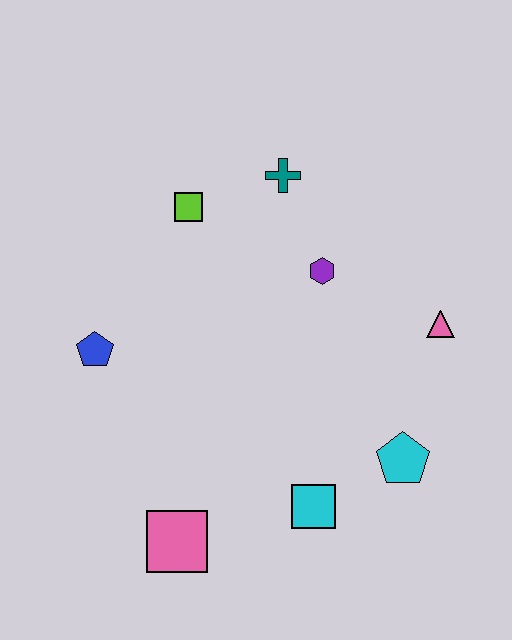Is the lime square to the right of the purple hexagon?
No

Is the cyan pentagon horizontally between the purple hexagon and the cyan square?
No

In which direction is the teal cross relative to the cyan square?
The teal cross is above the cyan square.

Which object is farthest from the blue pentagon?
The pink triangle is farthest from the blue pentagon.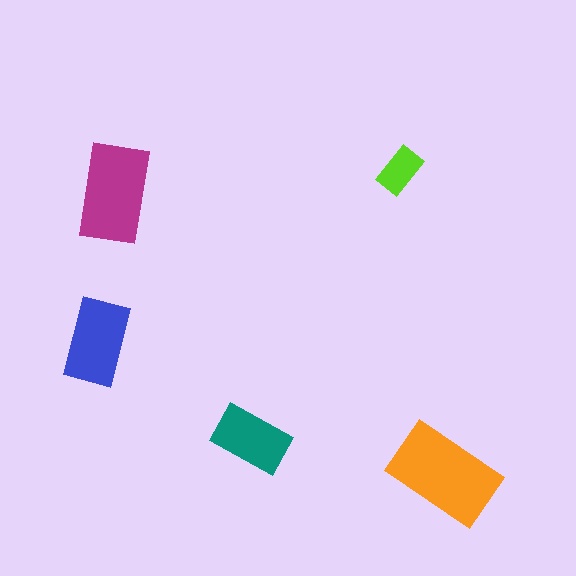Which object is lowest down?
The orange rectangle is bottommost.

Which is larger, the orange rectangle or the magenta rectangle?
The orange one.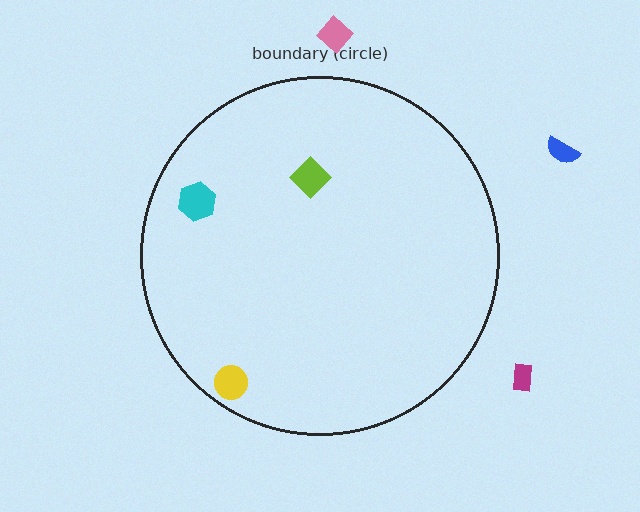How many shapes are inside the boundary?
3 inside, 3 outside.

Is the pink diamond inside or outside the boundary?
Outside.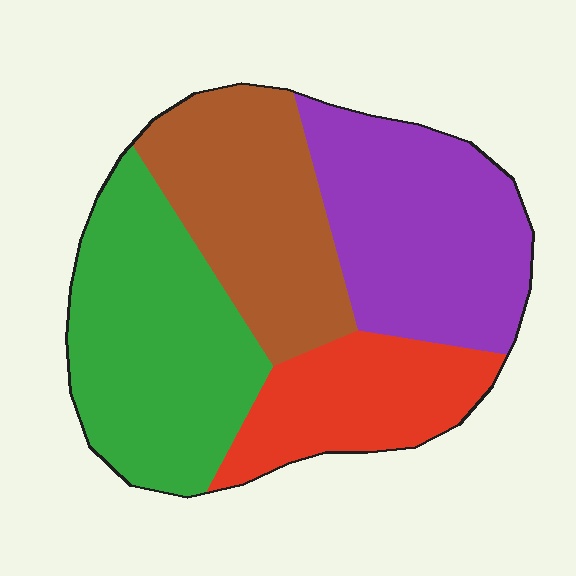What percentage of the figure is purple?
Purple takes up about one quarter (1/4) of the figure.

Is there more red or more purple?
Purple.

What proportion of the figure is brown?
Brown takes up about one quarter (1/4) of the figure.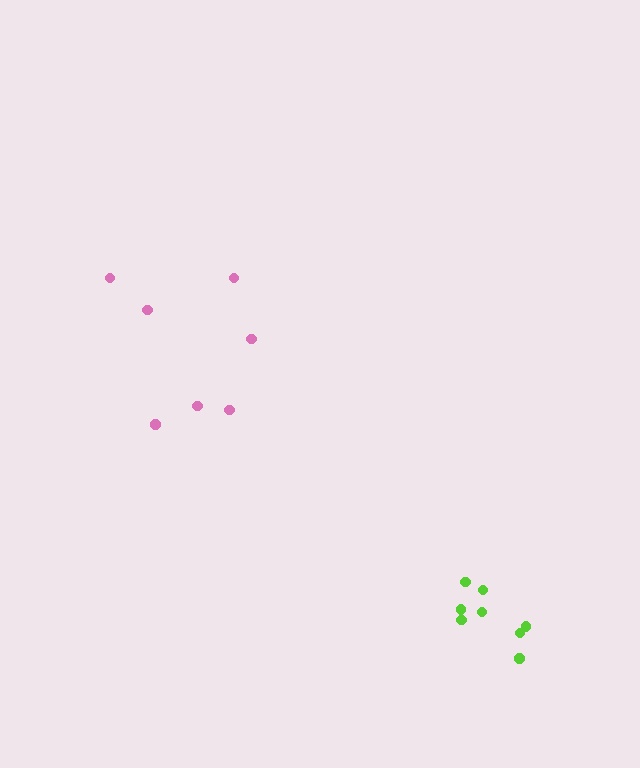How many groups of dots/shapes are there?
There are 2 groups.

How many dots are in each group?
Group 1: 7 dots, Group 2: 8 dots (15 total).